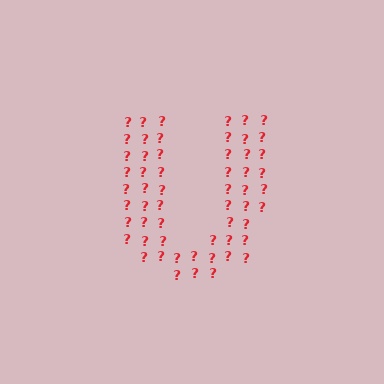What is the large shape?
The large shape is the letter U.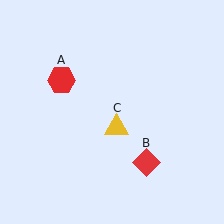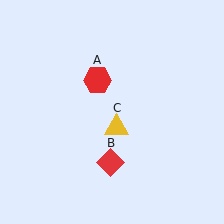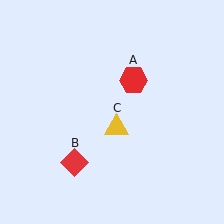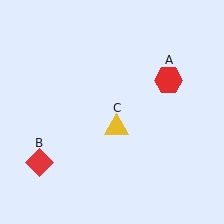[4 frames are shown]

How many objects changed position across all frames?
2 objects changed position: red hexagon (object A), red diamond (object B).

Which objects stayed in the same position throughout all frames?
Yellow triangle (object C) remained stationary.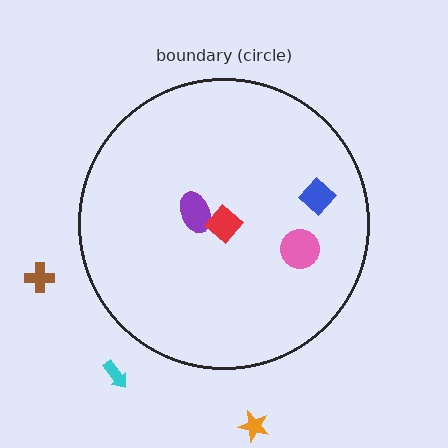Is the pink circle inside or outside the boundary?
Inside.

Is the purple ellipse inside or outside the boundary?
Inside.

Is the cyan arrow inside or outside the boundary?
Outside.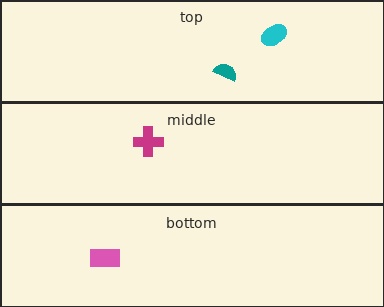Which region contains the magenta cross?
The middle region.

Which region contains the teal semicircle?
The top region.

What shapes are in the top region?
The teal semicircle, the cyan ellipse.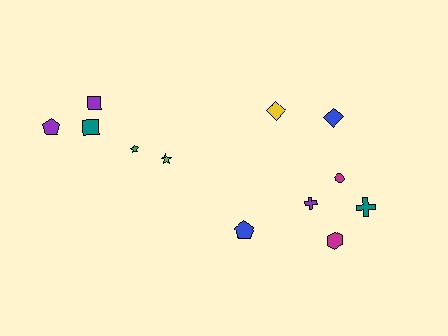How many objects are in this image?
There are 12 objects.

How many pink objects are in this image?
There are no pink objects.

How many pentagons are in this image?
There are 2 pentagons.